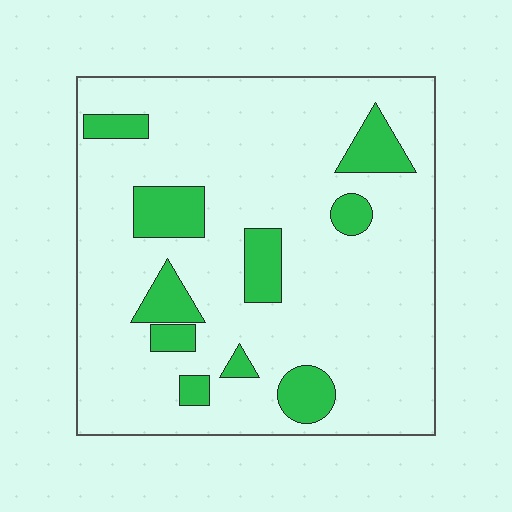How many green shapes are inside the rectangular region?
10.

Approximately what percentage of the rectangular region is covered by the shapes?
Approximately 15%.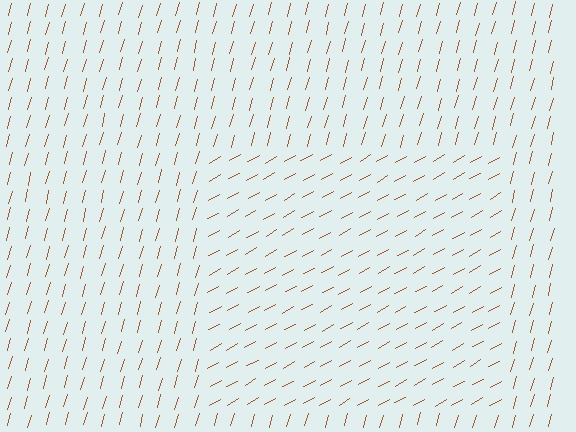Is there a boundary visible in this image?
Yes, there is a texture boundary formed by a change in line orientation.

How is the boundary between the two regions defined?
The boundary is defined purely by a change in line orientation (approximately 45 degrees difference). All lines are the same color and thickness.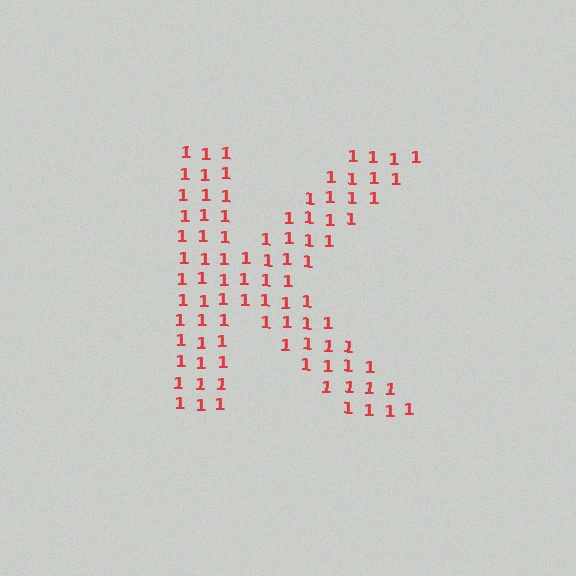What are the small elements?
The small elements are digit 1's.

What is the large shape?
The large shape is the letter K.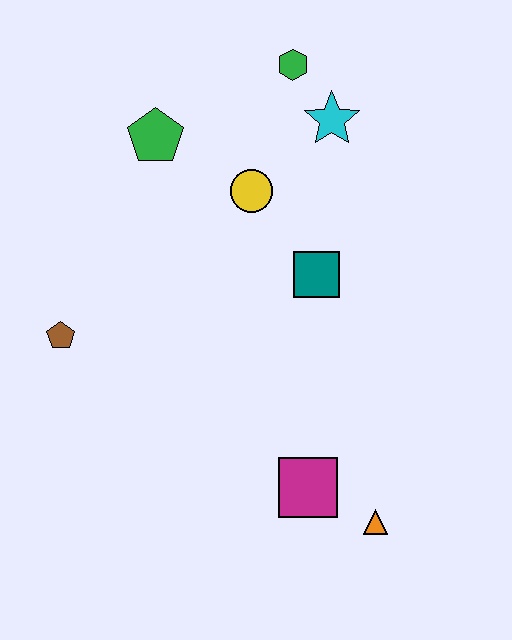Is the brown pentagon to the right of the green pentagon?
No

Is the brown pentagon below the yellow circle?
Yes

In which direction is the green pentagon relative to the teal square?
The green pentagon is to the left of the teal square.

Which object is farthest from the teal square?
The brown pentagon is farthest from the teal square.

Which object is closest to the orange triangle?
The magenta square is closest to the orange triangle.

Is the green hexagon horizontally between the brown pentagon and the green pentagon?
No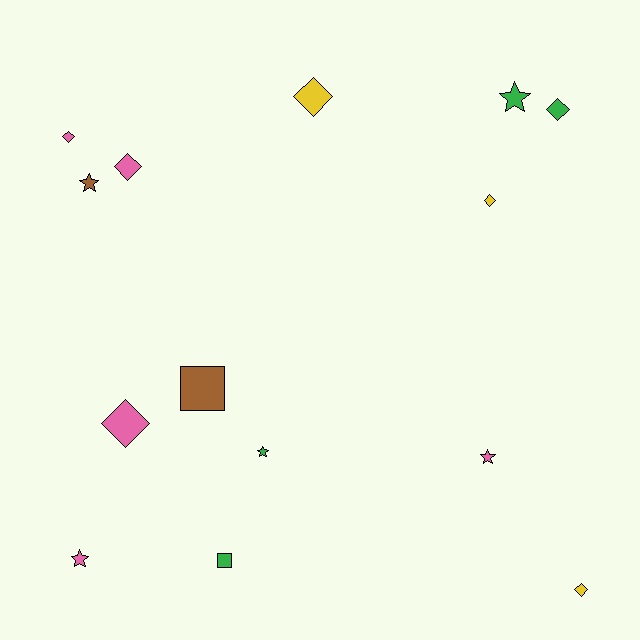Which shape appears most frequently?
Diamond, with 7 objects.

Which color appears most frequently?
Pink, with 5 objects.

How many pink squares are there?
There are no pink squares.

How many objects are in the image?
There are 14 objects.